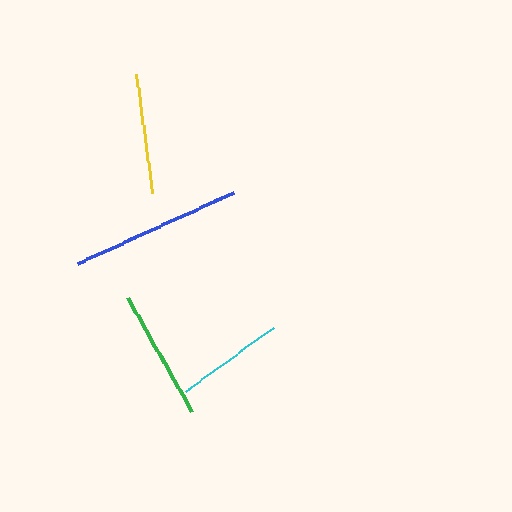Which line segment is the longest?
The blue line is the longest at approximately 171 pixels.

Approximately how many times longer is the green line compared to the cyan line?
The green line is approximately 1.2 times the length of the cyan line.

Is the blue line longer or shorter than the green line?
The blue line is longer than the green line.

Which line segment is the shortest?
The cyan line is the shortest at approximately 110 pixels.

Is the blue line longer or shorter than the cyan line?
The blue line is longer than the cyan line.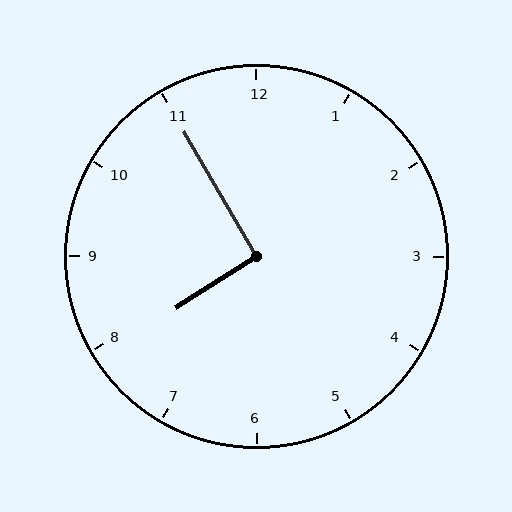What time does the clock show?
7:55.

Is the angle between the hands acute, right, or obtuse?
It is right.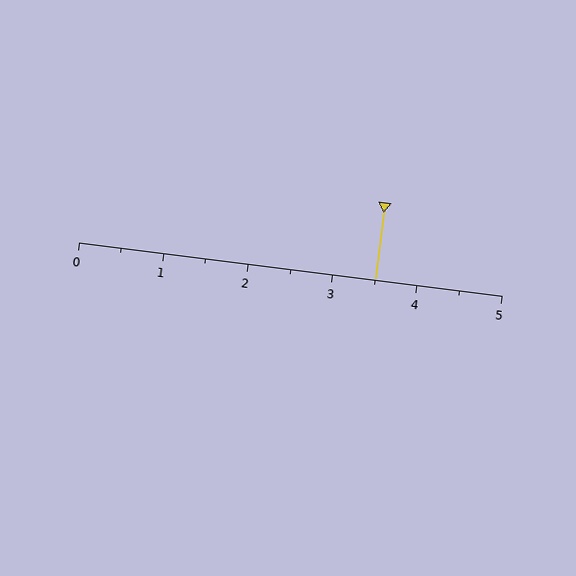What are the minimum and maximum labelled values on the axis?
The axis runs from 0 to 5.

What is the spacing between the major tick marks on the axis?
The major ticks are spaced 1 apart.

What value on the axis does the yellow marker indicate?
The marker indicates approximately 3.5.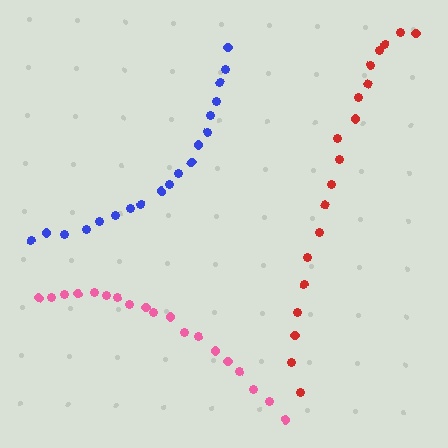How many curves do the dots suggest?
There are 3 distinct paths.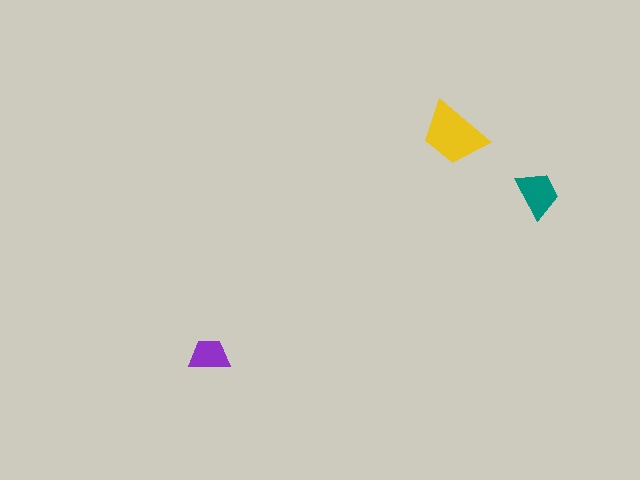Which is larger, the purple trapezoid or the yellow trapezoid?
The yellow one.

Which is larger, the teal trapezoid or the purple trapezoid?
The teal one.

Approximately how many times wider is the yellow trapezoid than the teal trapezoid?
About 1.5 times wider.